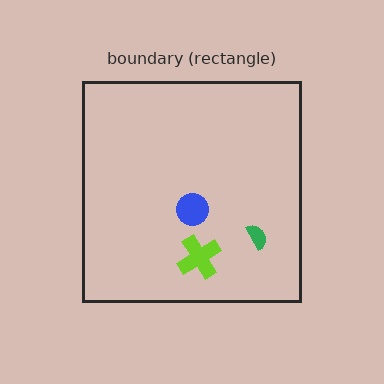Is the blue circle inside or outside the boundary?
Inside.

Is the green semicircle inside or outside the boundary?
Inside.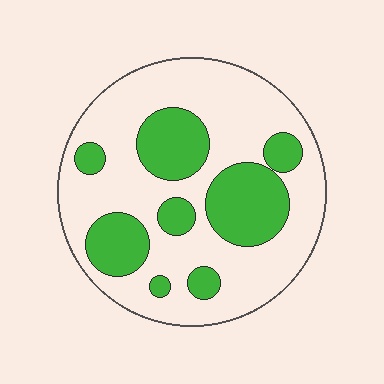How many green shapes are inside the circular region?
8.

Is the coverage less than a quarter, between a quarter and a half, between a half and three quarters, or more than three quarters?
Between a quarter and a half.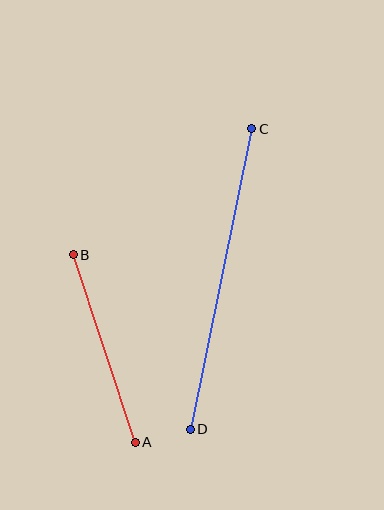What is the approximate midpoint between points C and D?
The midpoint is at approximately (221, 279) pixels.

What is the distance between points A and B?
The distance is approximately 197 pixels.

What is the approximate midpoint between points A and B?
The midpoint is at approximately (104, 348) pixels.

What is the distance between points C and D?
The distance is approximately 306 pixels.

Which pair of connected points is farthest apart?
Points C and D are farthest apart.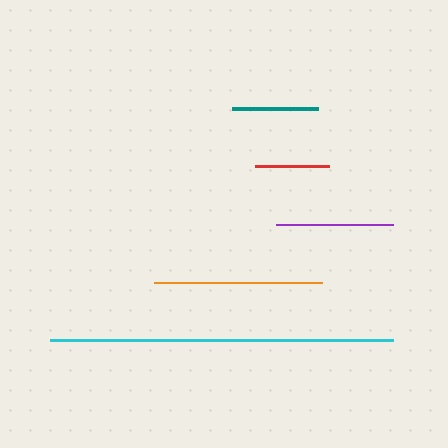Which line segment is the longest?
The cyan line is the longest at approximately 343 pixels.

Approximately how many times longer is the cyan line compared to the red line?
The cyan line is approximately 4.6 times the length of the red line.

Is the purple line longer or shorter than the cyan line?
The cyan line is longer than the purple line.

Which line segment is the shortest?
The red line is the shortest at approximately 75 pixels.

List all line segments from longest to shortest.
From longest to shortest: cyan, orange, purple, teal, red.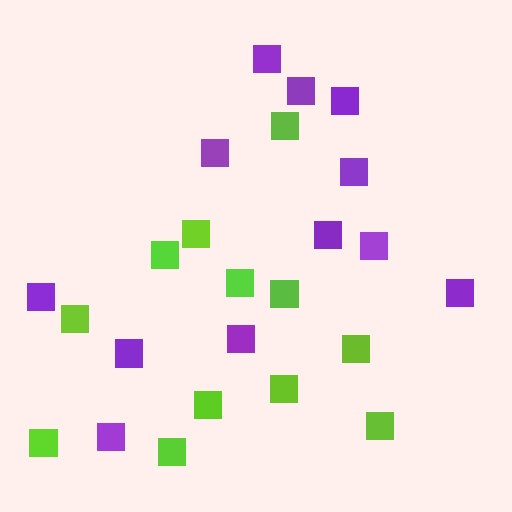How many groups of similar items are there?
There are 2 groups: one group of lime squares (12) and one group of purple squares (12).